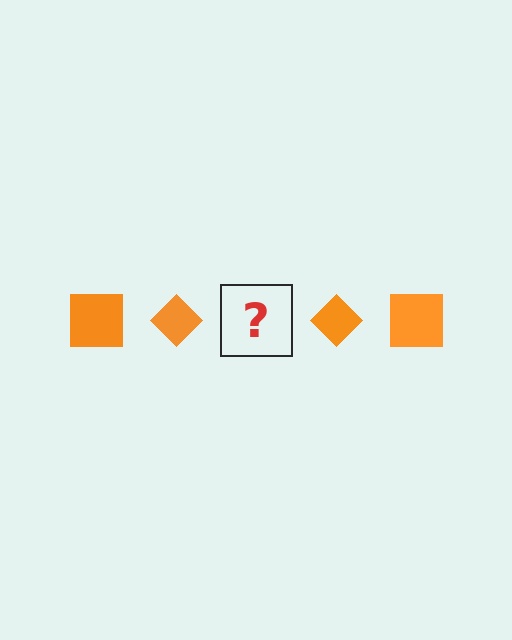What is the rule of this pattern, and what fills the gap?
The rule is that the pattern cycles through square, diamond shapes in orange. The gap should be filled with an orange square.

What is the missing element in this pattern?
The missing element is an orange square.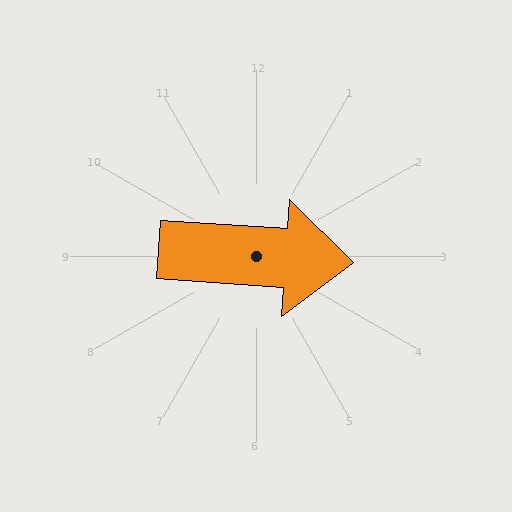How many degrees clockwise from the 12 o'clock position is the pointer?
Approximately 94 degrees.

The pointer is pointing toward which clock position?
Roughly 3 o'clock.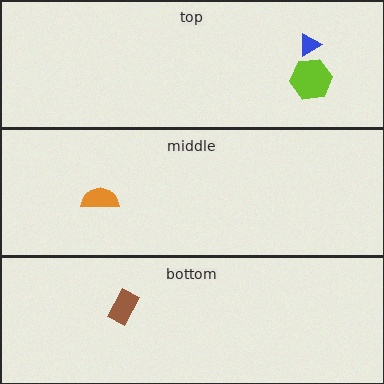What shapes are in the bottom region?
The brown rectangle.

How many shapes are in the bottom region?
1.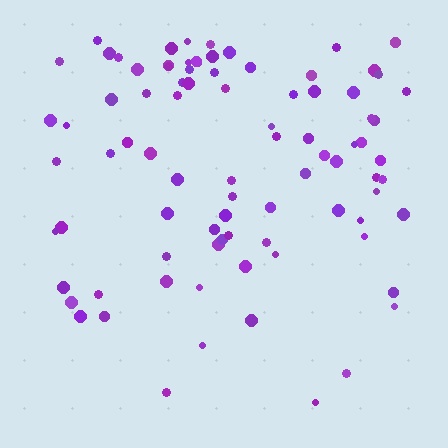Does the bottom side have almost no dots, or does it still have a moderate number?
Still a moderate number, just noticeably fewer than the top.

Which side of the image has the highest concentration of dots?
The top.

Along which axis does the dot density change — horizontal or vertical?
Vertical.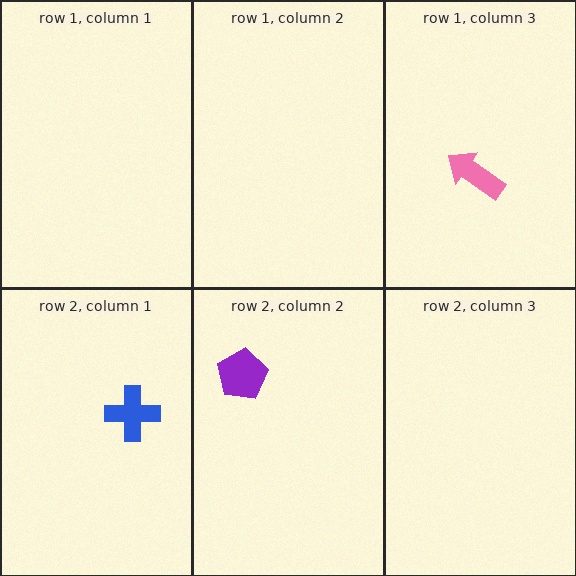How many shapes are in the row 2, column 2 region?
1.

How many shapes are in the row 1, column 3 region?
1.